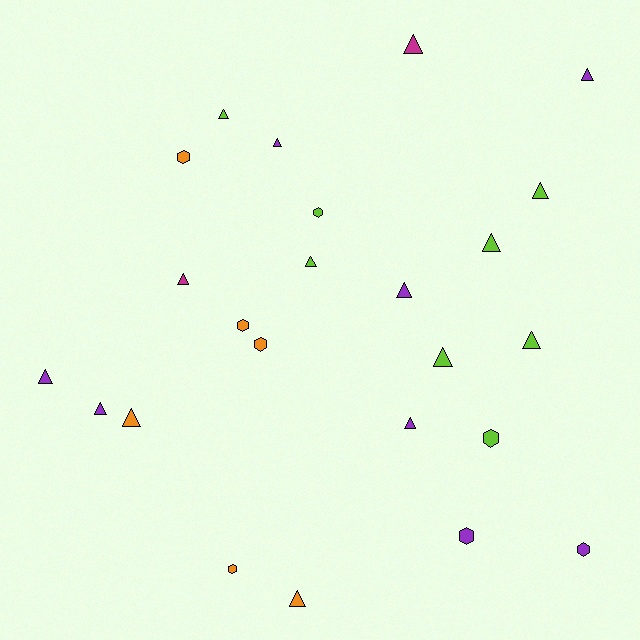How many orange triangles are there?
There are 2 orange triangles.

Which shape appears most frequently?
Triangle, with 16 objects.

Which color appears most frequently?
Lime, with 8 objects.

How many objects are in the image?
There are 24 objects.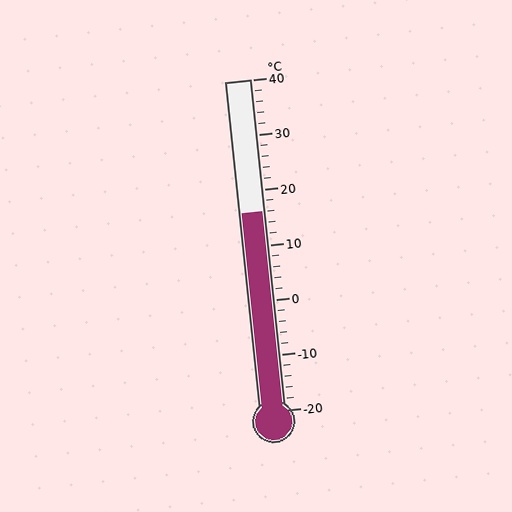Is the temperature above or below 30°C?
The temperature is below 30°C.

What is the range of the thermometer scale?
The thermometer scale ranges from -20°C to 40°C.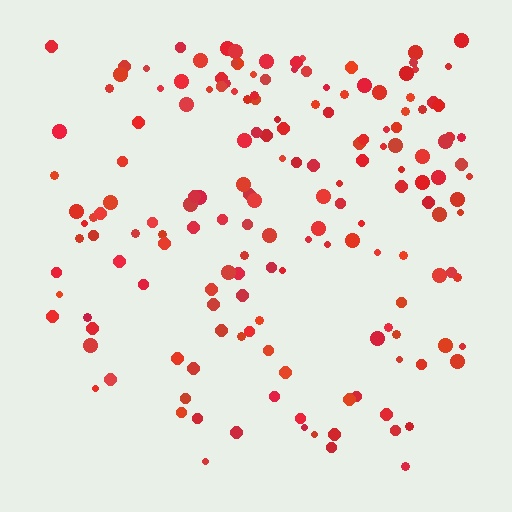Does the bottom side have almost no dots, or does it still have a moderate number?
Still a moderate number, just noticeably fewer than the top.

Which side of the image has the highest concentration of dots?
The top.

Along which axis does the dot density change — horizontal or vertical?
Vertical.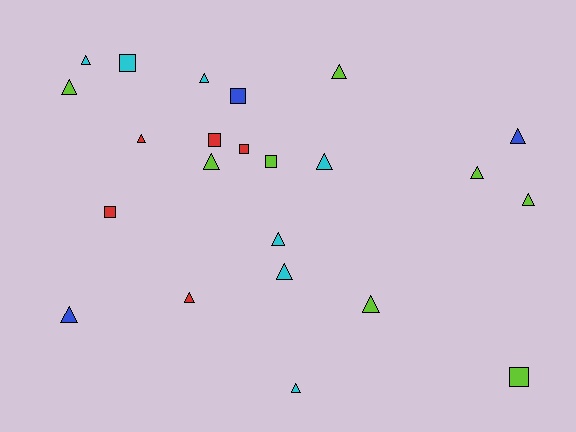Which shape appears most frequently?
Triangle, with 16 objects.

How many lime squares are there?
There are 2 lime squares.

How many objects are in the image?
There are 23 objects.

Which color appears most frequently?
Lime, with 8 objects.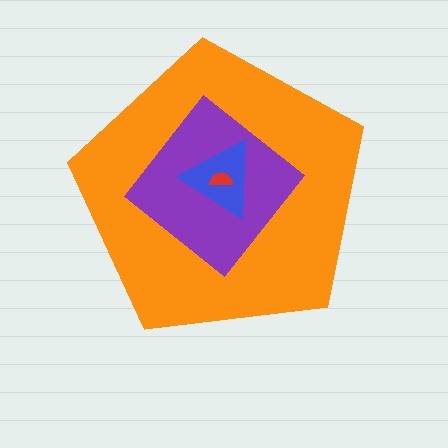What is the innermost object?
The red semicircle.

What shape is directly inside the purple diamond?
The blue triangle.